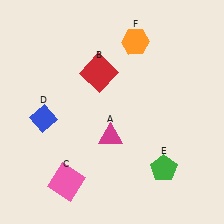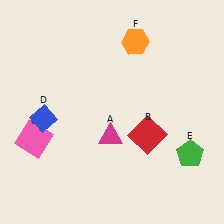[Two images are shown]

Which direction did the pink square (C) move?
The pink square (C) moved up.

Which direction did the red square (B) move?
The red square (B) moved down.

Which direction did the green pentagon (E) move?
The green pentagon (E) moved right.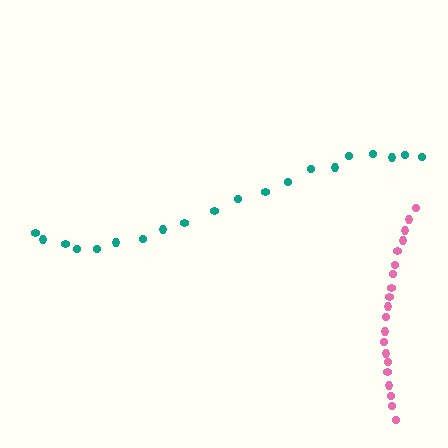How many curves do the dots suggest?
There are 2 distinct paths.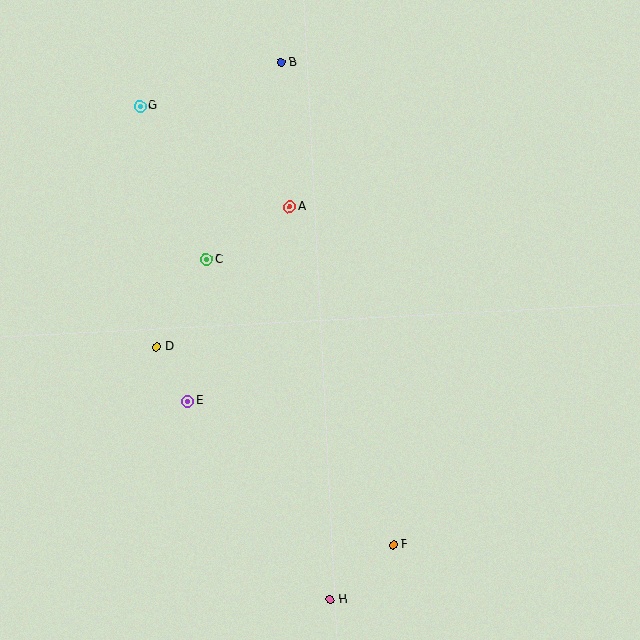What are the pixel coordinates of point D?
Point D is at (157, 347).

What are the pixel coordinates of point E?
Point E is at (188, 401).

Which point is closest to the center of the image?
Point A at (290, 207) is closest to the center.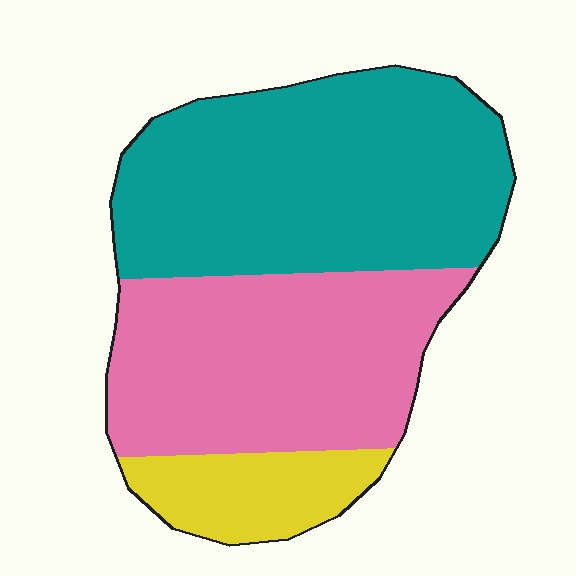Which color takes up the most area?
Teal, at roughly 50%.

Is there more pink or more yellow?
Pink.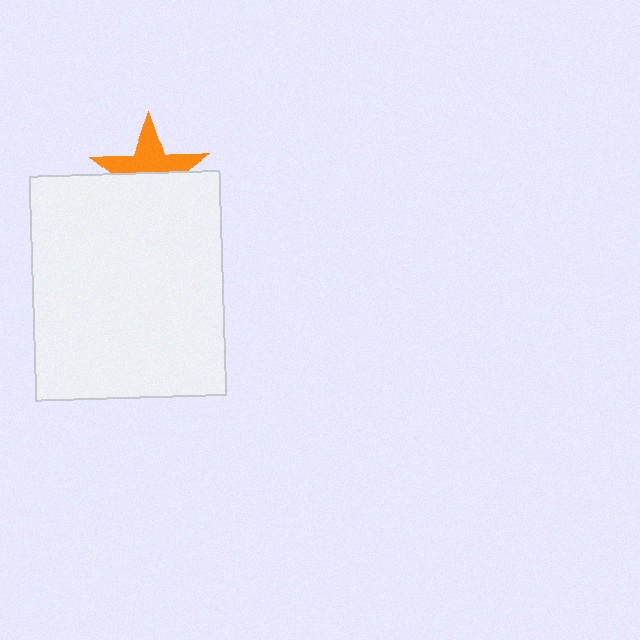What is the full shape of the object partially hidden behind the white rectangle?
The partially hidden object is an orange star.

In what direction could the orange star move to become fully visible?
The orange star could move up. That would shift it out from behind the white rectangle entirely.